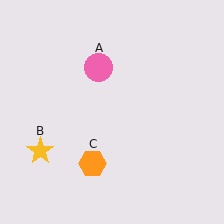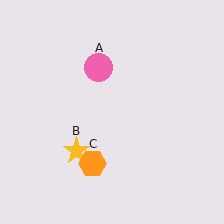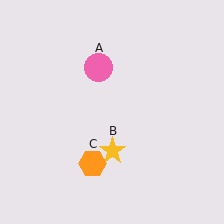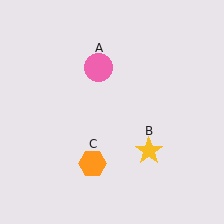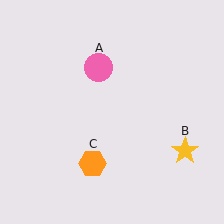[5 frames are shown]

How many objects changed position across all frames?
1 object changed position: yellow star (object B).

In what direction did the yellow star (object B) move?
The yellow star (object B) moved right.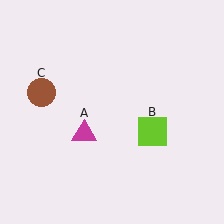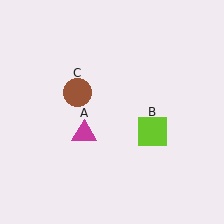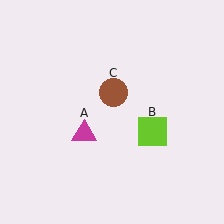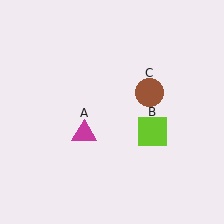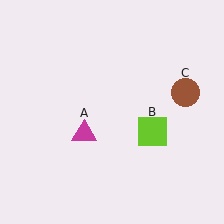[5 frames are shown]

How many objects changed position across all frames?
1 object changed position: brown circle (object C).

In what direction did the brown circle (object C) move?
The brown circle (object C) moved right.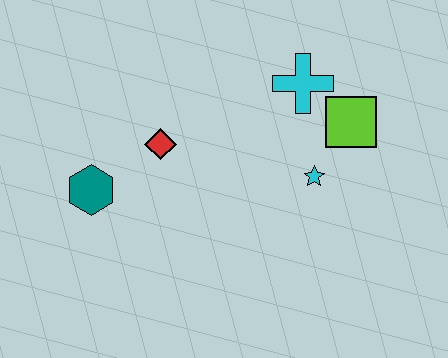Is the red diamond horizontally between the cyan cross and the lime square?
No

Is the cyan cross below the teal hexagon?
No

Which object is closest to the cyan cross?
The lime square is closest to the cyan cross.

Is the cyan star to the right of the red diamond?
Yes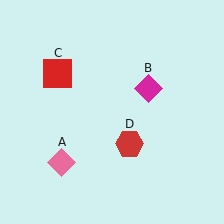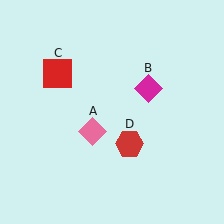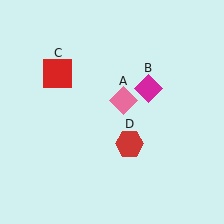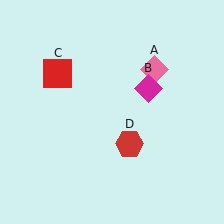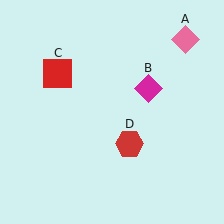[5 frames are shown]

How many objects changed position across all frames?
1 object changed position: pink diamond (object A).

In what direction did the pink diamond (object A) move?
The pink diamond (object A) moved up and to the right.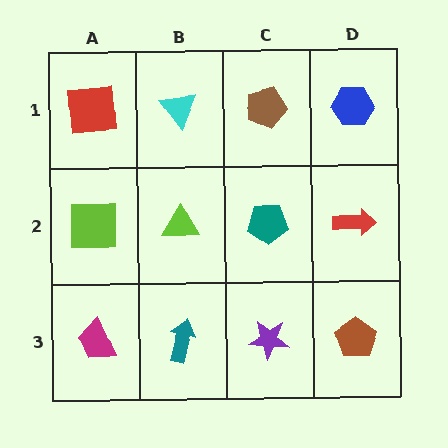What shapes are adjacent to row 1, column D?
A red arrow (row 2, column D), a brown pentagon (row 1, column C).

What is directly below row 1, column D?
A red arrow.